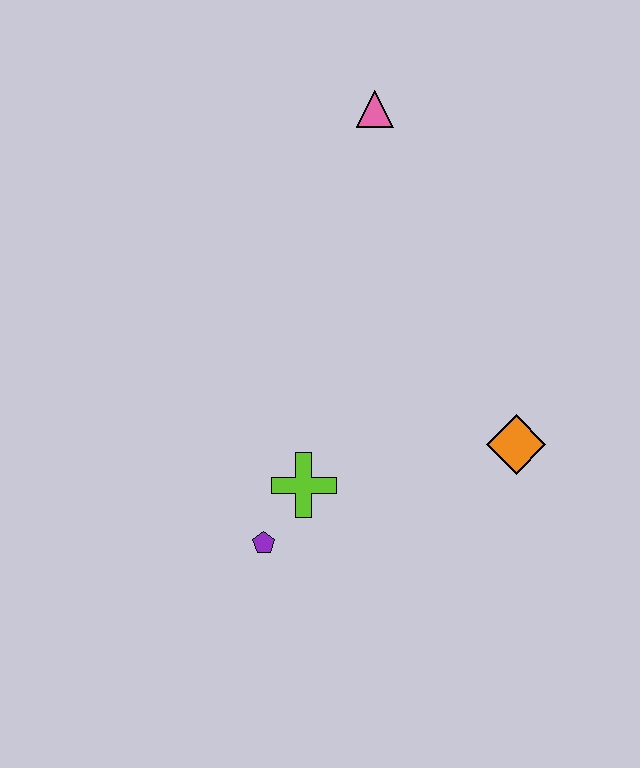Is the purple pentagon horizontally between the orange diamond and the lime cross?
No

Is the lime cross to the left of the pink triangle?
Yes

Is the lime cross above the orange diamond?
No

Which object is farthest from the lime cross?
The pink triangle is farthest from the lime cross.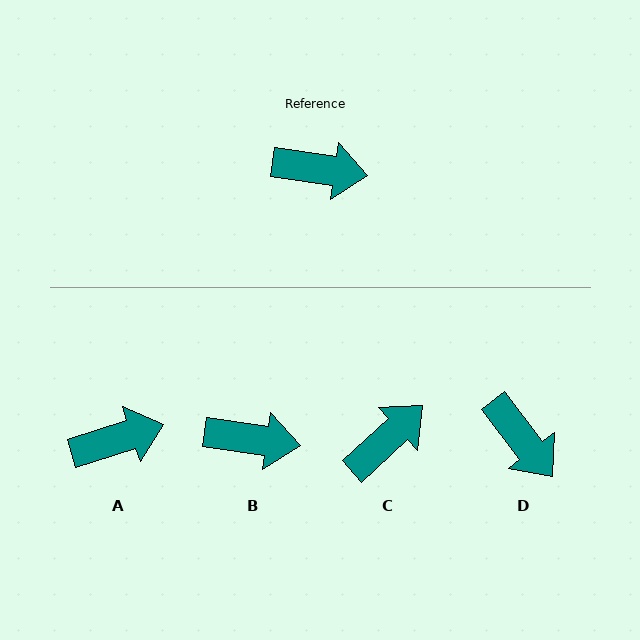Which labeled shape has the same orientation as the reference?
B.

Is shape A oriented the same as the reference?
No, it is off by about 25 degrees.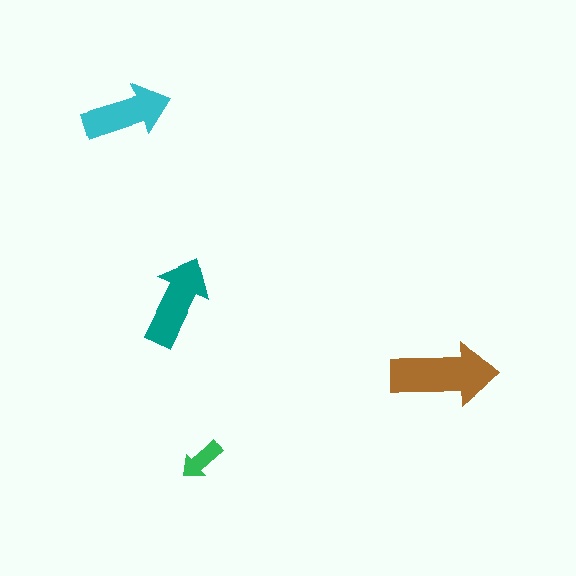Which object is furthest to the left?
The cyan arrow is leftmost.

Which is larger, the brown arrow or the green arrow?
The brown one.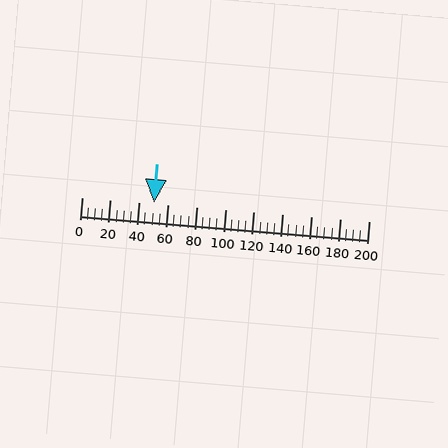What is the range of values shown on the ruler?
The ruler shows values from 0 to 200.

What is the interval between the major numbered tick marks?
The major tick marks are spaced 20 units apart.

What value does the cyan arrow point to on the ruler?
The cyan arrow points to approximately 50.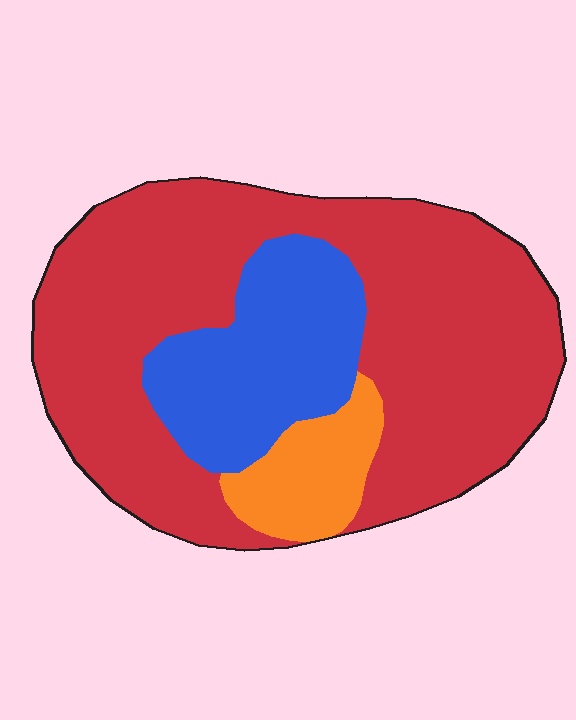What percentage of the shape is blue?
Blue takes up about one fifth (1/5) of the shape.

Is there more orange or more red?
Red.